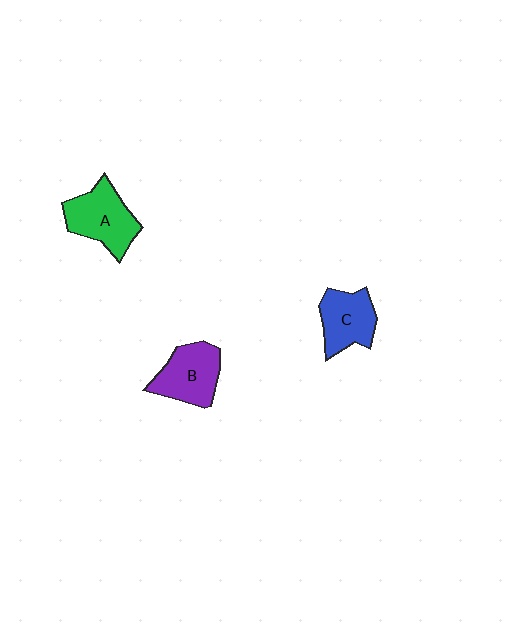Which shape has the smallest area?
Shape C (blue).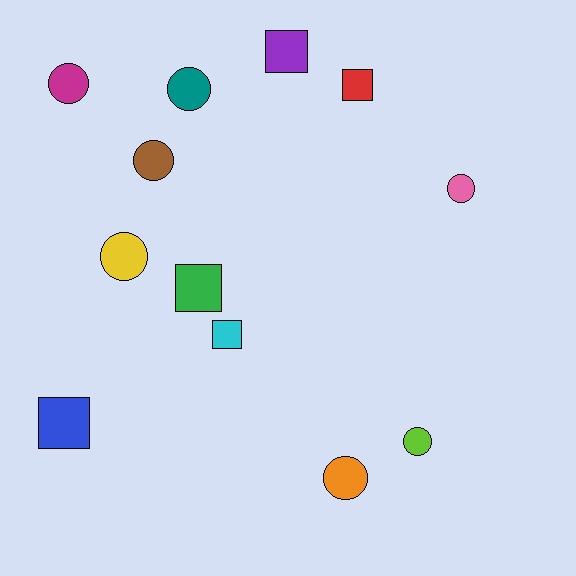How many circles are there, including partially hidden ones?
There are 7 circles.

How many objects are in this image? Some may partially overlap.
There are 12 objects.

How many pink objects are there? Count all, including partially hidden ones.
There is 1 pink object.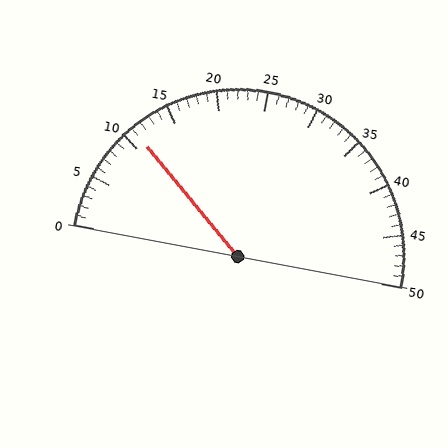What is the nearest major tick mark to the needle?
The nearest major tick mark is 10.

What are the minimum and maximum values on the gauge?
The gauge ranges from 0 to 50.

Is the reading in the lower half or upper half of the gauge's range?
The reading is in the lower half of the range (0 to 50).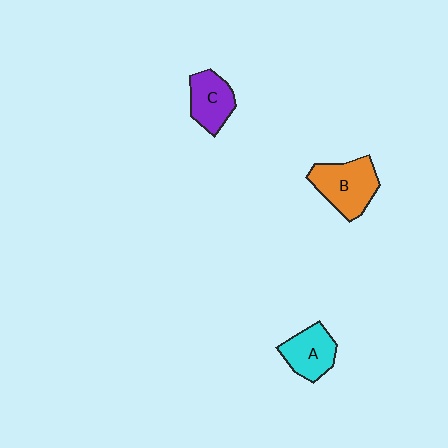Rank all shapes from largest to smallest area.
From largest to smallest: B (orange), A (cyan), C (purple).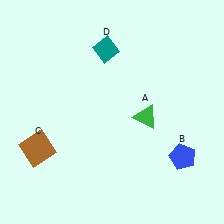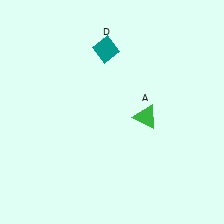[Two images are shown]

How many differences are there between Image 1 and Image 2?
There are 2 differences between the two images.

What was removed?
The brown square (C), the blue pentagon (B) were removed in Image 2.